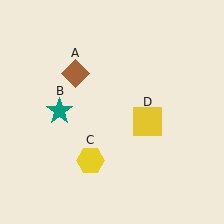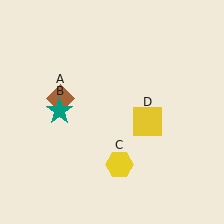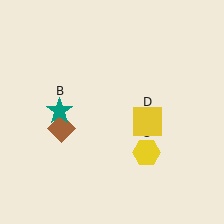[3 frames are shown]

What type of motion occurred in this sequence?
The brown diamond (object A), yellow hexagon (object C) rotated counterclockwise around the center of the scene.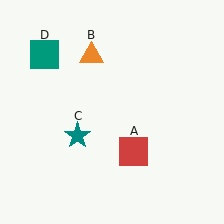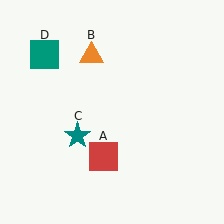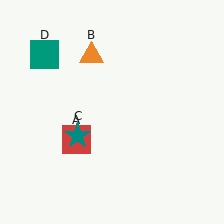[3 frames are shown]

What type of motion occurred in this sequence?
The red square (object A) rotated clockwise around the center of the scene.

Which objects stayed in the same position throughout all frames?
Orange triangle (object B) and teal star (object C) and teal square (object D) remained stationary.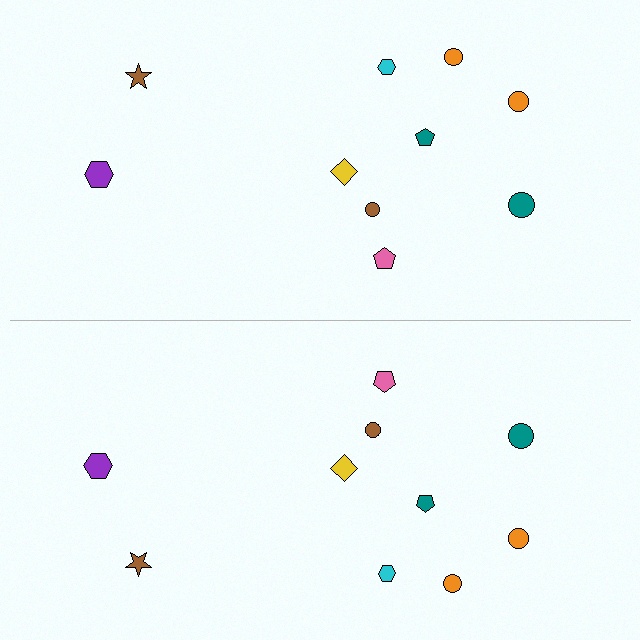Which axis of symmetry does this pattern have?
The pattern has a horizontal axis of symmetry running through the center of the image.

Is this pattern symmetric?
Yes, this pattern has bilateral (reflection) symmetry.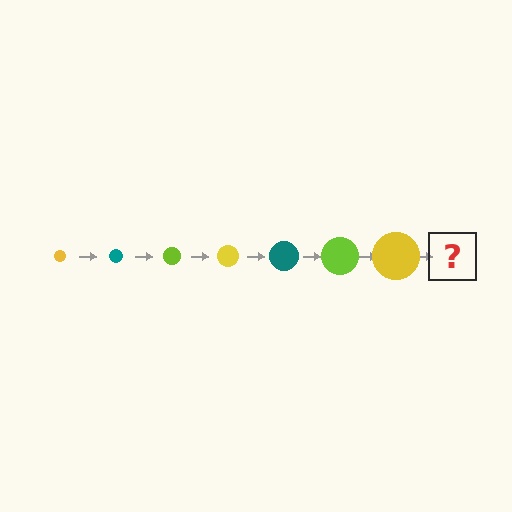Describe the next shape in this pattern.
It should be a teal circle, larger than the previous one.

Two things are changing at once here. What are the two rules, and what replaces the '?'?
The two rules are that the circle grows larger each step and the color cycles through yellow, teal, and lime. The '?' should be a teal circle, larger than the previous one.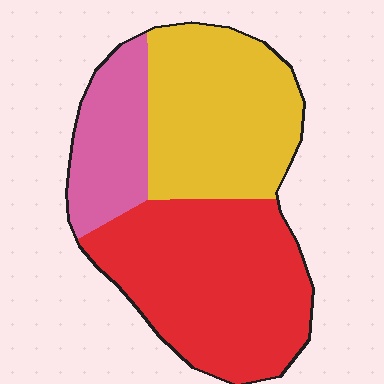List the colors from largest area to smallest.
From largest to smallest: red, yellow, pink.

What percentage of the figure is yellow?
Yellow takes up about three eighths (3/8) of the figure.